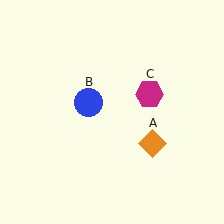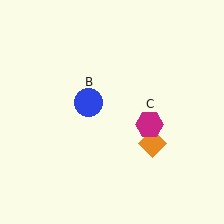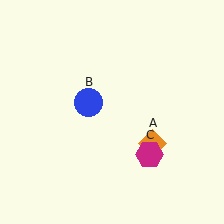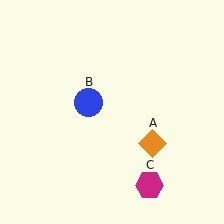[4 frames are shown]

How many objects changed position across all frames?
1 object changed position: magenta hexagon (object C).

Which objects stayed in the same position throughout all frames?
Orange diamond (object A) and blue circle (object B) remained stationary.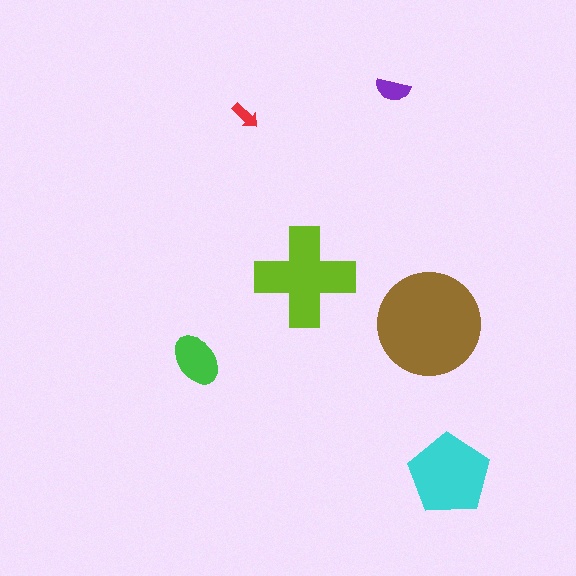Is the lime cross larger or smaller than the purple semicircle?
Larger.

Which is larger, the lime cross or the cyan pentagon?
The lime cross.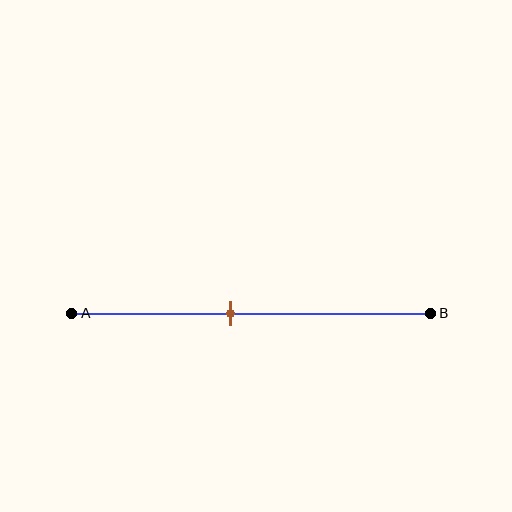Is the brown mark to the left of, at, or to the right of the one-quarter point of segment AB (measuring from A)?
The brown mark is to the right of the one-quarter point of segment AB.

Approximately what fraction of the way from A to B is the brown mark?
The brown mark is approximately 45% of the way from A to B.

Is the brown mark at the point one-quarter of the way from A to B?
No, the mark is at about 45% from A, not at the 25% one-quarter point.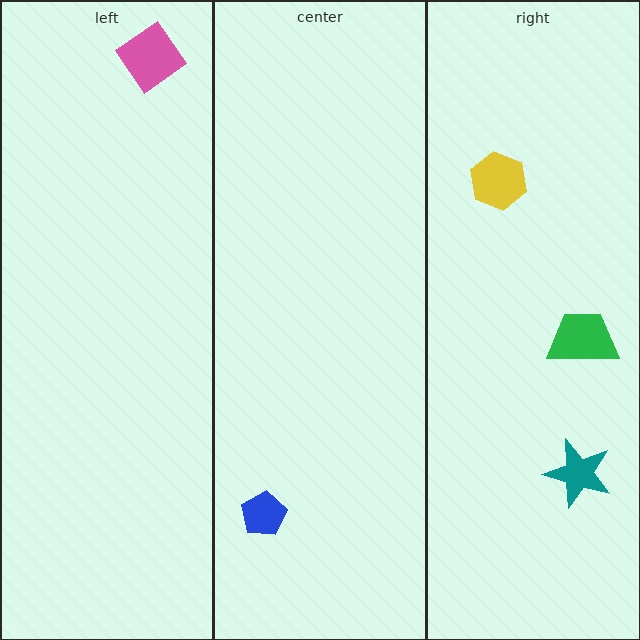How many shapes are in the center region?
1.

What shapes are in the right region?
The teal star, the yellow hexagon, the green trapezoid.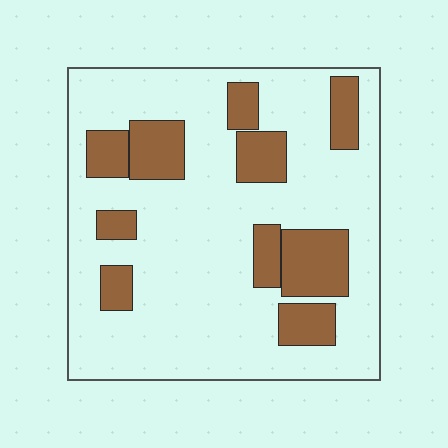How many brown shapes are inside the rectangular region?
10.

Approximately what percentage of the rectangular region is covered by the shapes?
Approximately 25%.